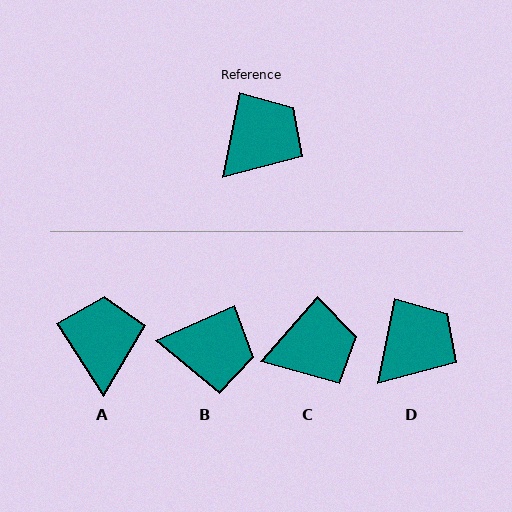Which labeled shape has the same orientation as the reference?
D.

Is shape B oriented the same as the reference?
No, it is off by about 54 degrees.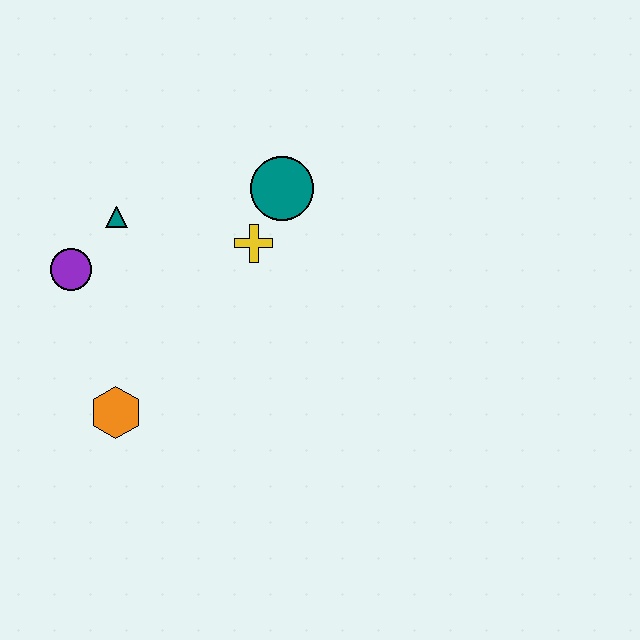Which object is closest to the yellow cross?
The teal circle is closest to the yellow cross.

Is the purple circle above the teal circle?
No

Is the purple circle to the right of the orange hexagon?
No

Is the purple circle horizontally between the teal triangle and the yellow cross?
No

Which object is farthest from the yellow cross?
The orange hexagon is farthest from the yellow cross.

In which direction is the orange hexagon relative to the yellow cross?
The orange hexagon is below the yellow cross.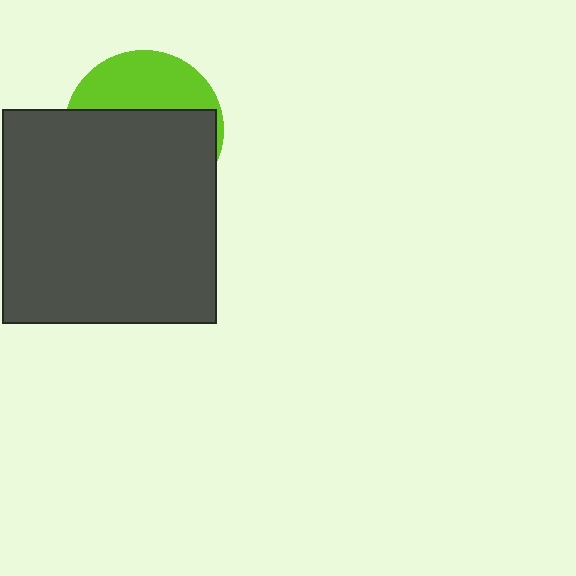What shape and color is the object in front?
The object in front is a dark gray square.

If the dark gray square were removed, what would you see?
You would see the complete lime circle.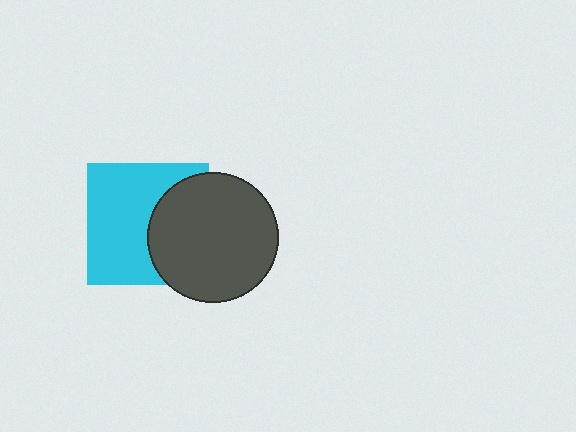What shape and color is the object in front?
The object in front is a dark gray circle.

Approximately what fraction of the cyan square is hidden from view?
Roughly 39% of the cyan square is hidden behind the dark gray circle.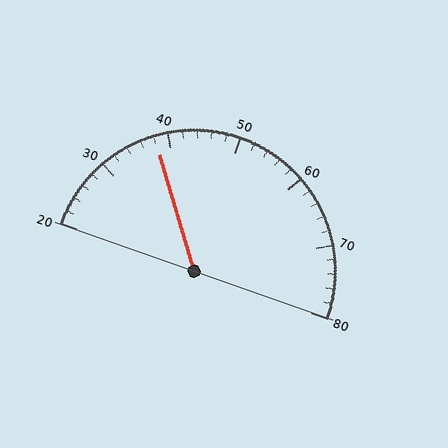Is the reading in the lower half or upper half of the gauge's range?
The reading is in the lower half of the range (20 to 80).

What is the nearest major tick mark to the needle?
The nearest major tick mark is 40.